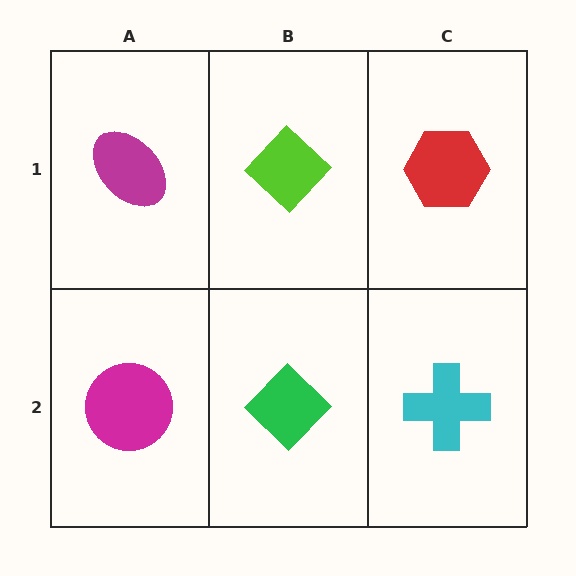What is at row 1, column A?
A magenta ellipse.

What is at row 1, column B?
A lime diamond.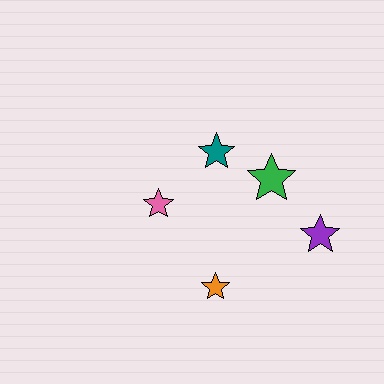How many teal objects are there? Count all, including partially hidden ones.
There is 1 teal object.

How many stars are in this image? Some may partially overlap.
There are 5 stars.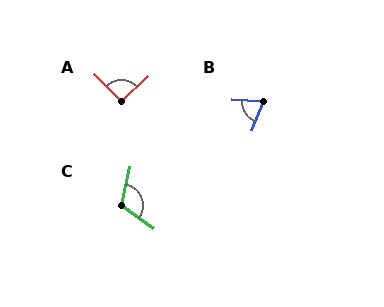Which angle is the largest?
C, at approximately 113 degrees.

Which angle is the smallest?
B, at approximately 71 degrees.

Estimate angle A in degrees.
Approximately 90 degrees.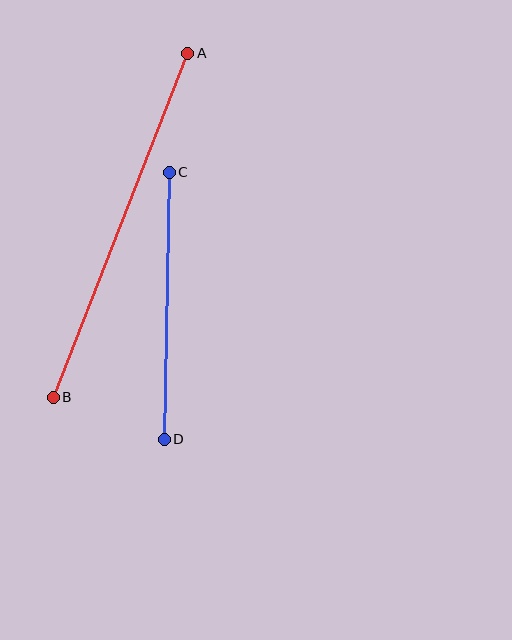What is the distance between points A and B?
The distance is approximately 369 pixels.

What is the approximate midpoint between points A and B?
The midpoint is at approximately (121, 225) pixels.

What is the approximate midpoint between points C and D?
The midpoint is at approximately (167, 306) pixels.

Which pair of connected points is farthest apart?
Points A and B are farthest apart.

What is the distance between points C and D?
The distance is approximately 267 pixels.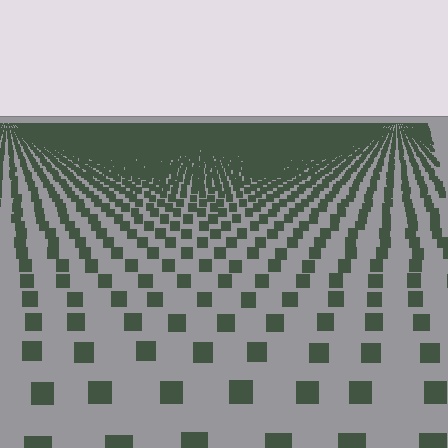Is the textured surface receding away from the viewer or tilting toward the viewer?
The surface is receding away from the viewer. Texture elements get smaller and denser toward the top.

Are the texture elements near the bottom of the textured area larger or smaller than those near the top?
Larger. Near the bottom, elements are closer to the viewer and appear at a bigger on-screen size.